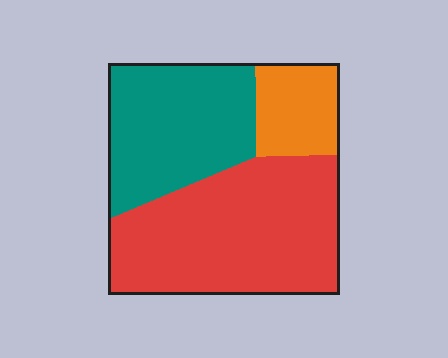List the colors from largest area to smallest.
From largest to smallest: red, teal, orange.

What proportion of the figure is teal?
Teal covers about 35% of the figure.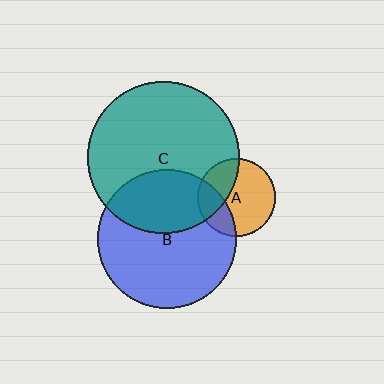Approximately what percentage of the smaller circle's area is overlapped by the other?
Approximately 35%.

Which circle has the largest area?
Circle C (teal).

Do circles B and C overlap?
Yes.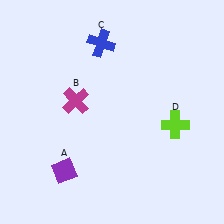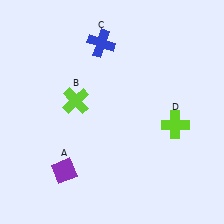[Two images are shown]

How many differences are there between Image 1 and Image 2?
There is 1 difference between the two images.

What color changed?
The cross (B) changed from magenta in Image 1 to lime in Image 2.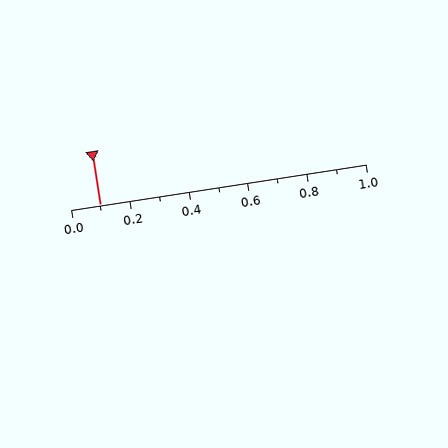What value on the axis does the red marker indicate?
The marker indicates approximately 0.1.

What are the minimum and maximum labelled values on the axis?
The axis runs from 0.0 to 1.0.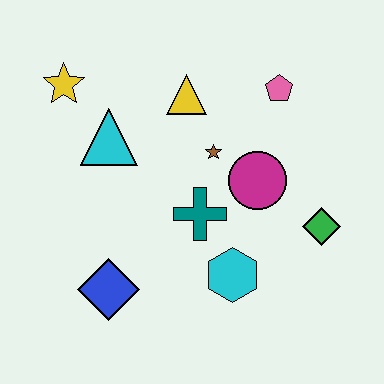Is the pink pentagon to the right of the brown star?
Yes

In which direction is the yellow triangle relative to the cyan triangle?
The yellow triangle is to the right of the cyan triangle.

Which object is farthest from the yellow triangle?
The blue diamond is farthest from the yellow triangle.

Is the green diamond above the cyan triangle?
No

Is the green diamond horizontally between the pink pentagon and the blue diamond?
No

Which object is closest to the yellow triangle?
The brown star is closest to the yellow triangle.